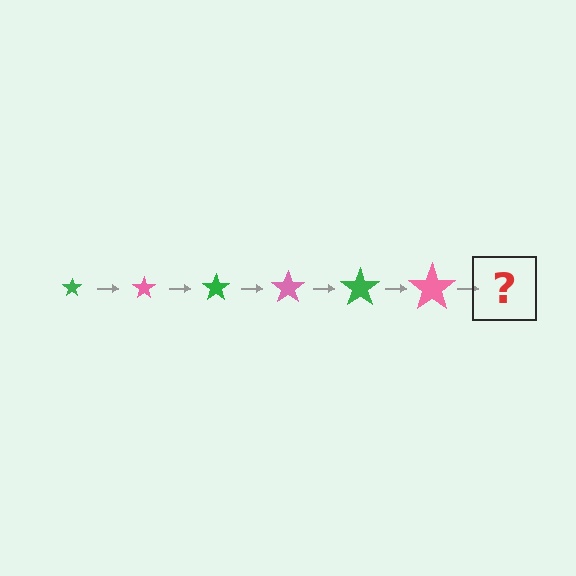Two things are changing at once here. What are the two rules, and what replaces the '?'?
The two rules are that the star grows larger each step and the color cycles through green and pink. The '?' should be a green star, larger than the previous one.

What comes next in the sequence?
The next element should be a green star, larger than the previous one.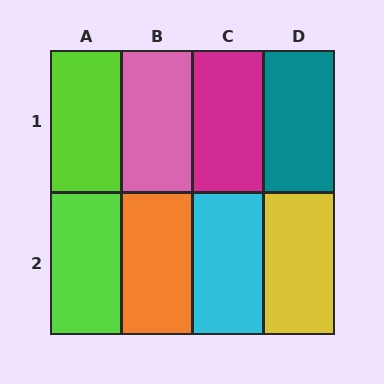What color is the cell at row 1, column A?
Lime.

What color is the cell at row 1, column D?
Teal.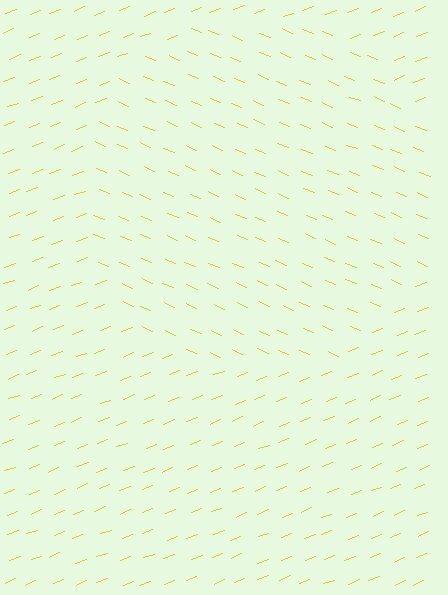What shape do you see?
I see a circle.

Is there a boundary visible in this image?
Yes, there is a texture boundary formed by a change in line orientation.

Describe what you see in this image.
The image is filled with small yellow line segments. A circle region in the image has lines oriented differently from the surrounding lines, creating a visible texture boundary.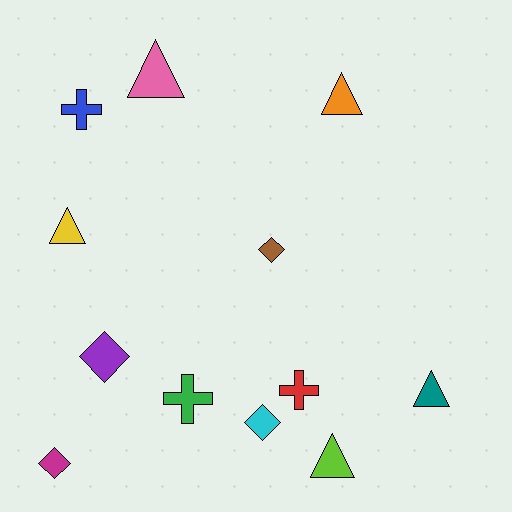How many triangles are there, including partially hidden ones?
There are 5 triangles.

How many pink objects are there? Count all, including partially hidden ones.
There is 1 pink object.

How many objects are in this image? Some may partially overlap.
There are 12 objects.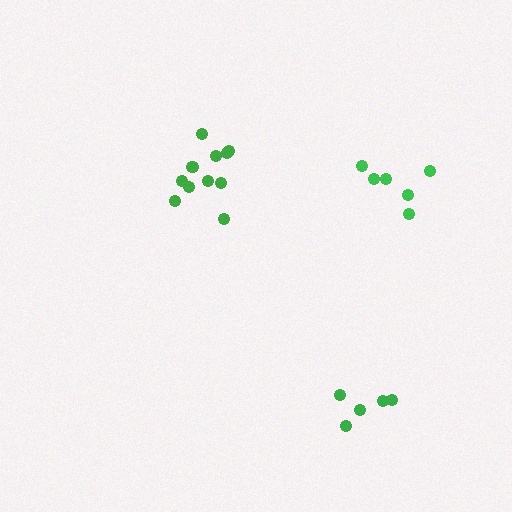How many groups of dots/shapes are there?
There are 3 groups.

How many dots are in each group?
Group 1: 11 dots, Group 2: 5 dots, Group 3: 6 dots (22 total).